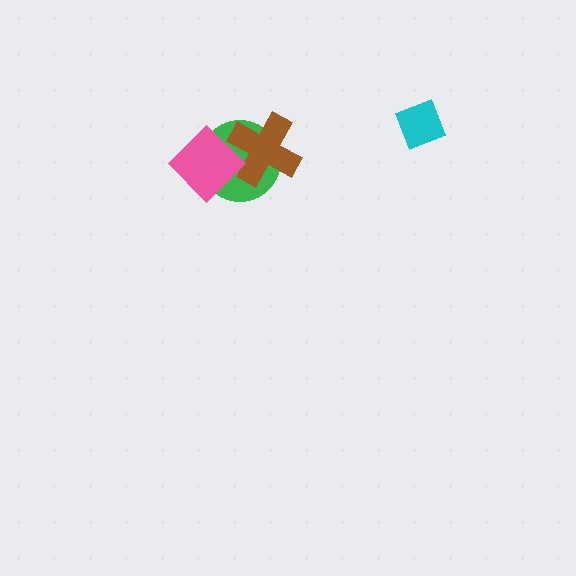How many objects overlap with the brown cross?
2 objects overlap with the brown cross.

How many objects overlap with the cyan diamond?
0 objects overlap with the cyan diamond.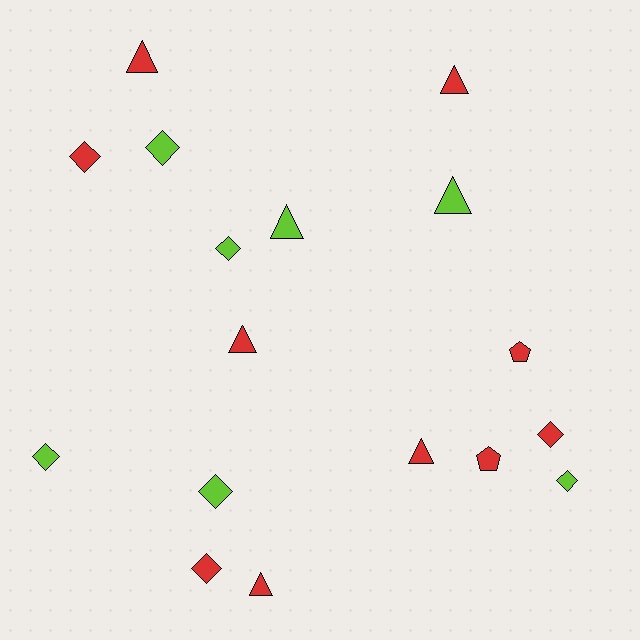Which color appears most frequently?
Red, with 10 objects.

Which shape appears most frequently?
Diamond, with 8 objects.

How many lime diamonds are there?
There are 5 lime diamonds.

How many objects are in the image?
There are 17 objects.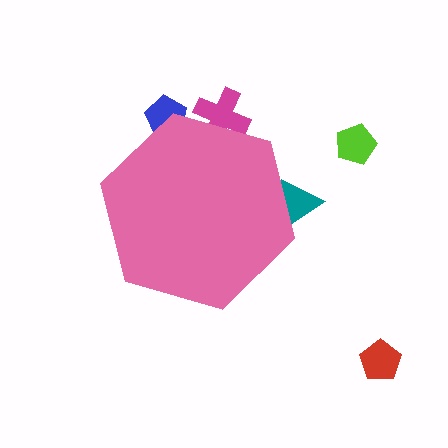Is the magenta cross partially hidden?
Yes, the magenta cross is partially hidden behind the pink hexagon.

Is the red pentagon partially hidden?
No, the red pentagon is fully visible.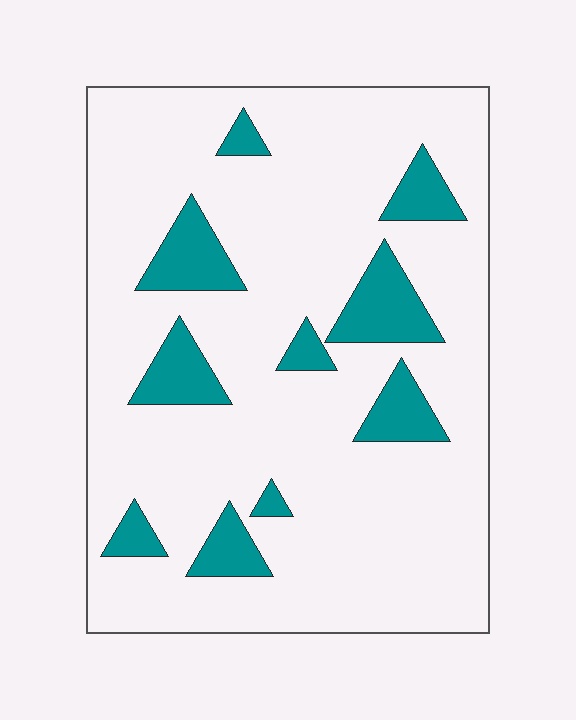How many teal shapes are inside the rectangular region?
10.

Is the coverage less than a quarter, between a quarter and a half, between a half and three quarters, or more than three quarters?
Less than a quarter.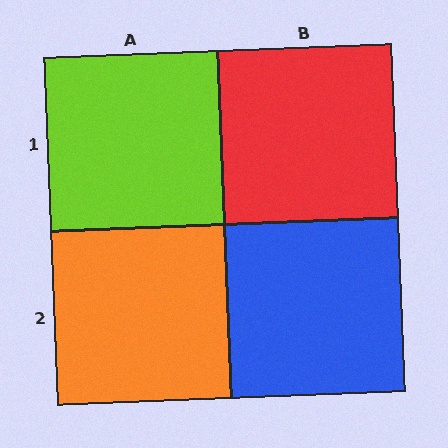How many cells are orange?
1 cell is orange.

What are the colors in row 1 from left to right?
Lime, red.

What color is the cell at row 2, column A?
Orange.